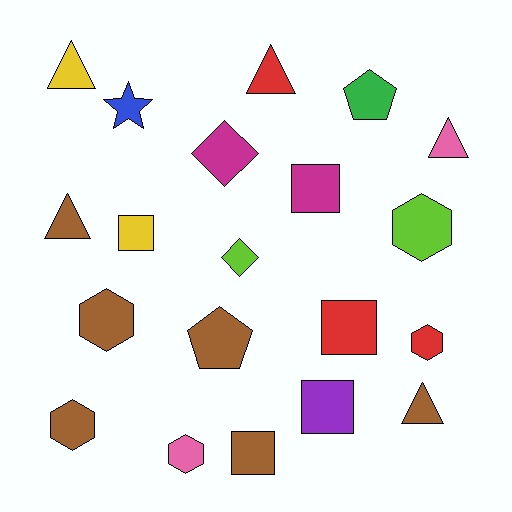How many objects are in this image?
There are 20 objects.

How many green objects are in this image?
There is 1 green object.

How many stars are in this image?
There is 1 star.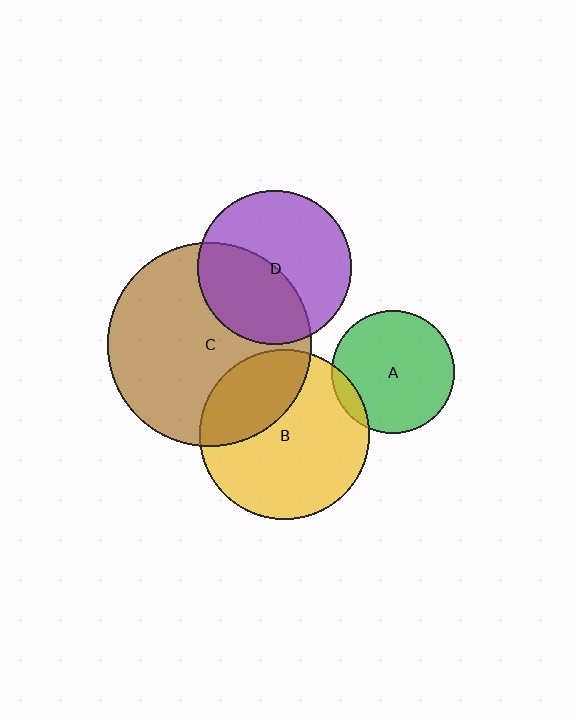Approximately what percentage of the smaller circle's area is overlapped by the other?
Approximately 30%.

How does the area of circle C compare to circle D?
Approximately 1.7 times.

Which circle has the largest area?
Circle C (brown).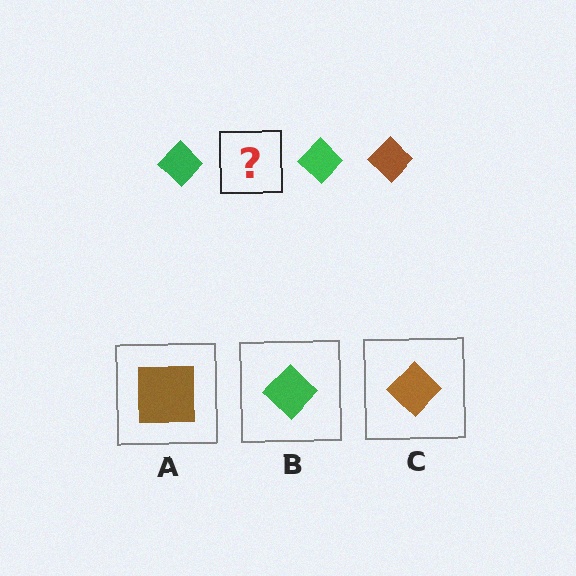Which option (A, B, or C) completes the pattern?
C.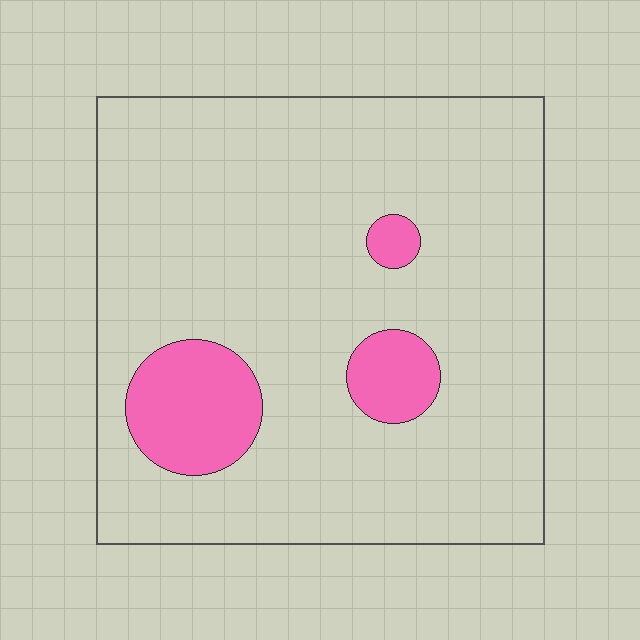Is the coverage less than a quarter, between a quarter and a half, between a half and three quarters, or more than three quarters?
Less than a quarter.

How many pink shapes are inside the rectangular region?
3.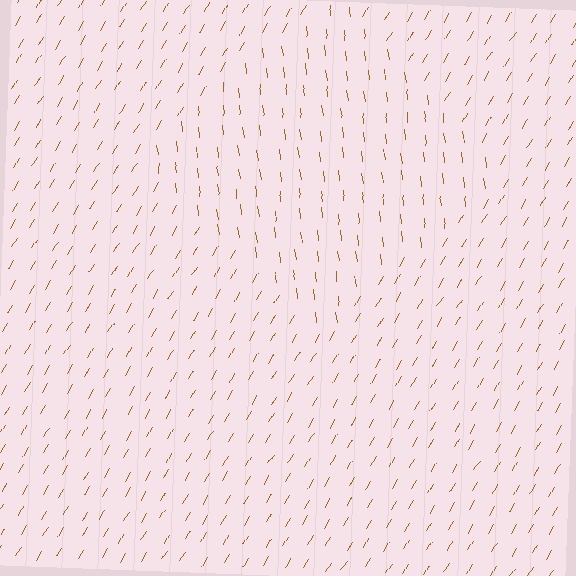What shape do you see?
I see a diamond.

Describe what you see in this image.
The image is filled with small brown line segments. A diamond region in the image has lines oriented differently from the surrounding lines, creating a visible texture boundary.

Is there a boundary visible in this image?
Yes, there is a texture boundary formed by a change in line orientation.